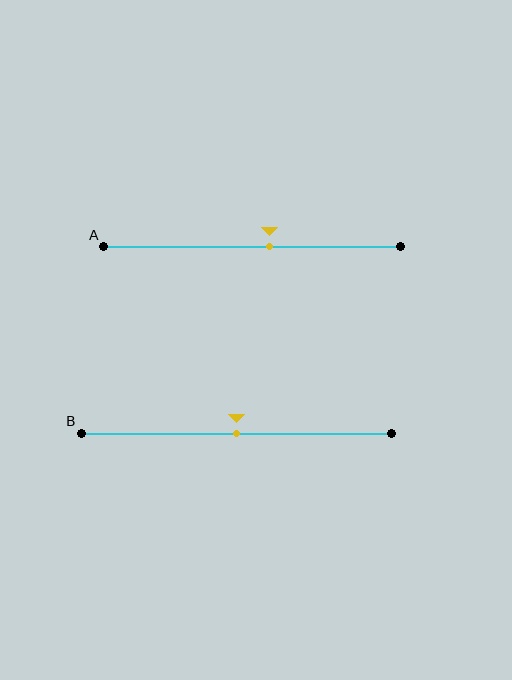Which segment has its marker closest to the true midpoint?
Segment B has its marker closest to the true midpoint.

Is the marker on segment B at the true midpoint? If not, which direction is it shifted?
Yes, the marker on segment B is at the true midpoint.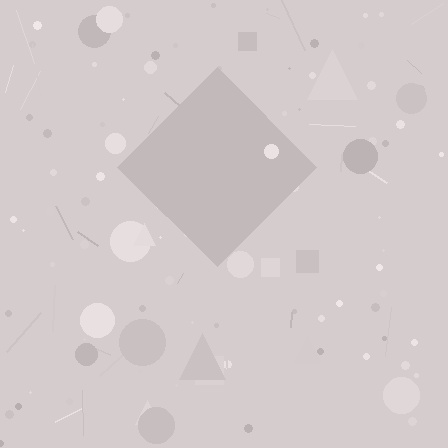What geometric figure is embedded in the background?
A diamond is embedded in the background.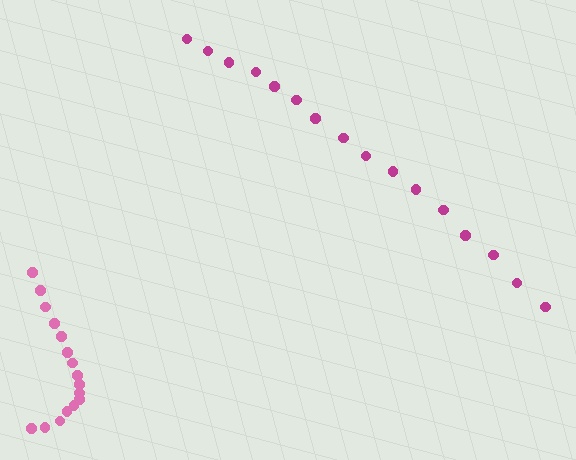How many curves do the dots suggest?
There are 2 distinct paths.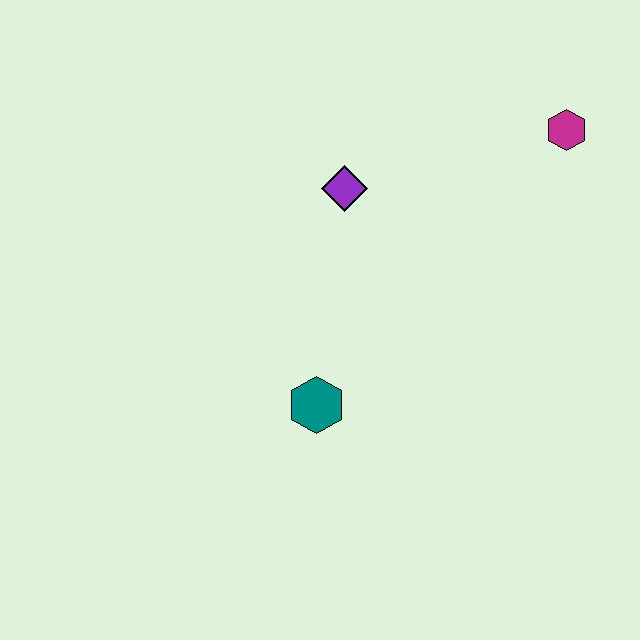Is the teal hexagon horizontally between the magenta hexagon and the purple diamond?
No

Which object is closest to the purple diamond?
The teal hexagon is closest to the purple diamond.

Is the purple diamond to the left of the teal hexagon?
No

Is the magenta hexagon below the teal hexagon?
No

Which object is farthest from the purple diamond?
The magenta hexagon is farthest from the purple diamond.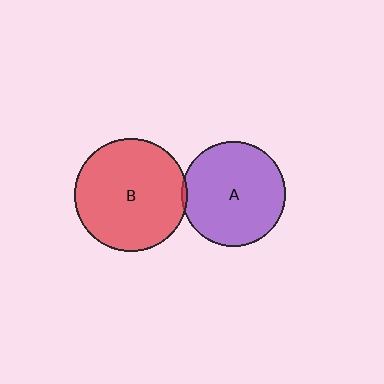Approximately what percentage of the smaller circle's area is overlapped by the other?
Approximately 5%.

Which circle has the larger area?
Circle B (red).